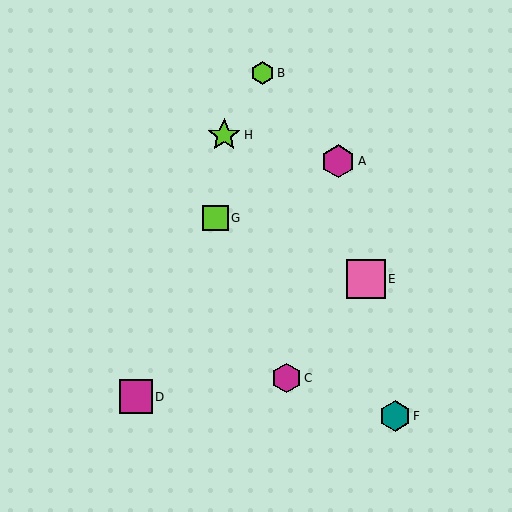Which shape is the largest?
The pink square (labeled E) is the largest.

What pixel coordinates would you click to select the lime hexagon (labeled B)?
Click at (263, 73) to select the lime hexagon B.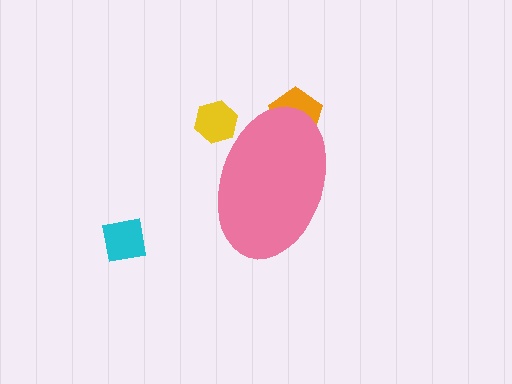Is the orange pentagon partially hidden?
Yes, the orange pentagon is partially hidden behind the pink ellipse.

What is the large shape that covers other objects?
A pink ellipse.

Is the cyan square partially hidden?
No, the cyan square is fully visible.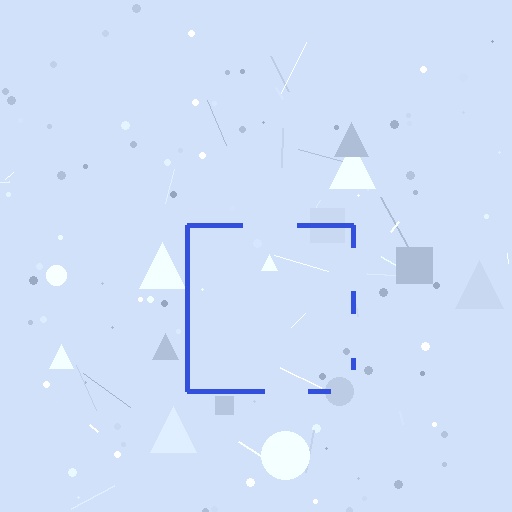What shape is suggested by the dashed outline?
The dashed outline suggests a square.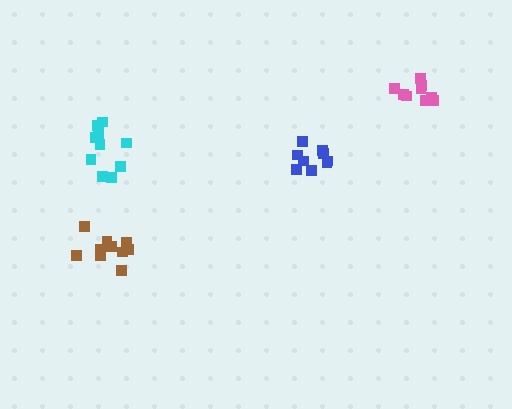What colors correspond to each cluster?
The clusters are colored: brown, blue, cyan, pink.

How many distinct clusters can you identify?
There are 4 distinct clusters.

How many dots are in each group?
Group 1: 10 dots, Group 2: 9 dots, Group 3: 11 dots, Group 4: 9 dots (39 total).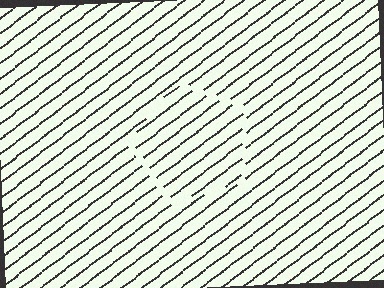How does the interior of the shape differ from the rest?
The interior of the shape contains the same grating, shifted by half a period — the contour is defined by the phase discontinuity where line-ends from the inner and outer gratings abut.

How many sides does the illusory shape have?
5 sides — the line-ends trace a pentagon.